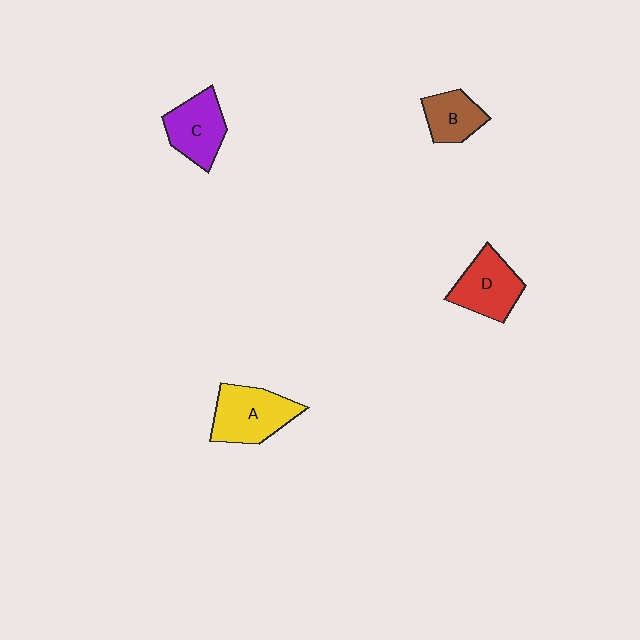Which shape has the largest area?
Shape A (yellow).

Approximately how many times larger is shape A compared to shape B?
Approximately 1.6 times.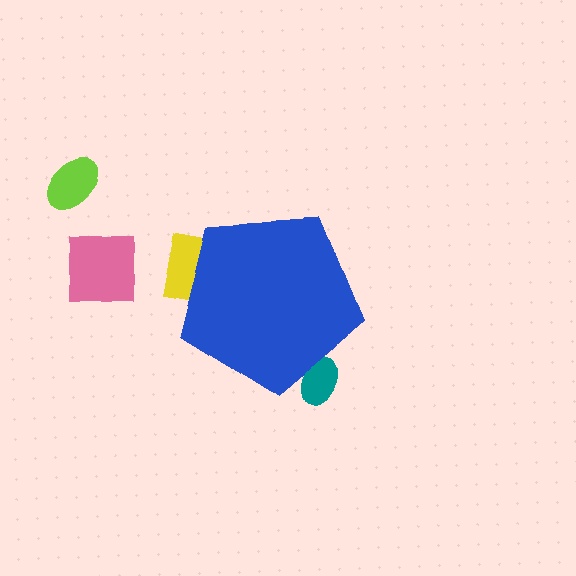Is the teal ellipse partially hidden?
Yes, the teal ellipse is partially hidden behind the blue pentagon.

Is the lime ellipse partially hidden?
No, the lime ellipse is fully visible.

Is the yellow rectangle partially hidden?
Yes, the yellow rectangle is partially hidden behind the blue pentagon.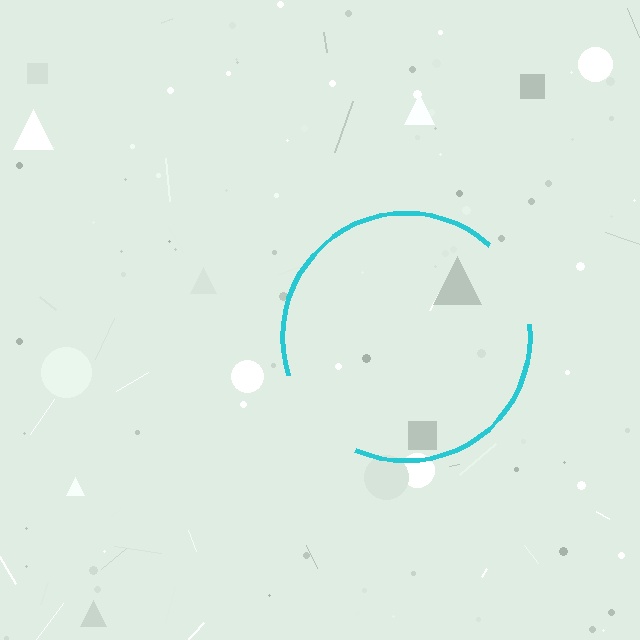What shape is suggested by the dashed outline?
The dashed outline suggests a circle.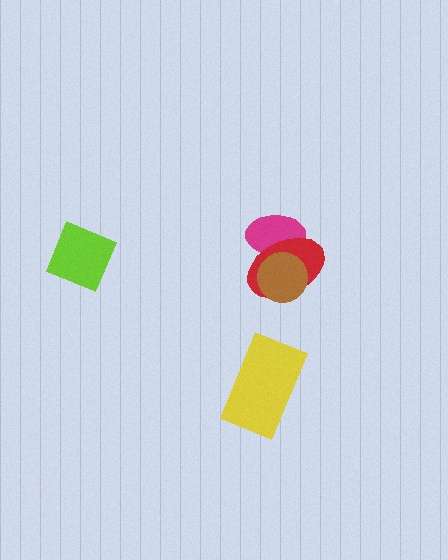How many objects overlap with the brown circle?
2 objects overlap with the brown circle.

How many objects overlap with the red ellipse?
2 objects overlap with the red ellipse.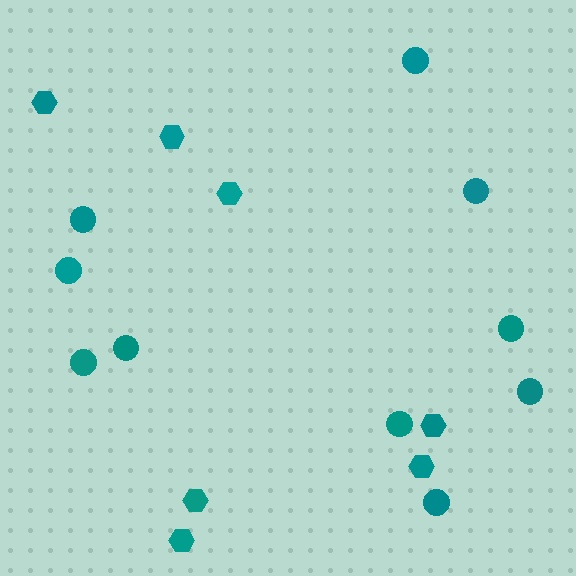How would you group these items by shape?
There are 2 groups: one group of circles (10) and one group of hexagons (7).